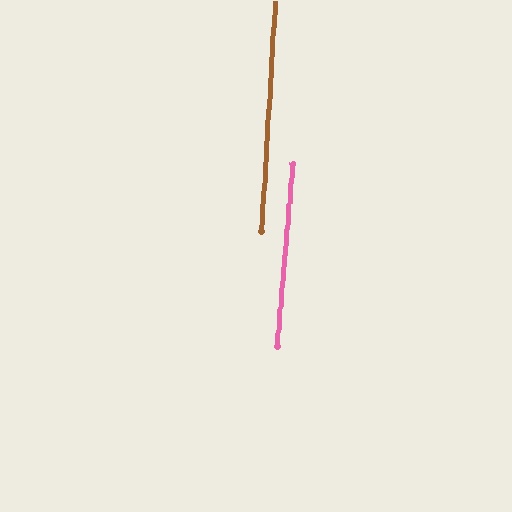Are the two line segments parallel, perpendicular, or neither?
Parallel — their directions differ by only 1.5°.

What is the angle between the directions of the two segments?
Approximately 2 degrees.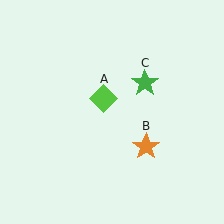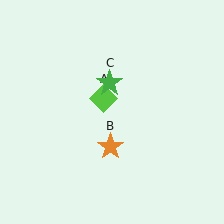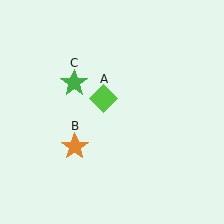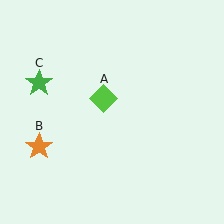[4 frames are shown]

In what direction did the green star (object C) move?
The green star (object C) moved left.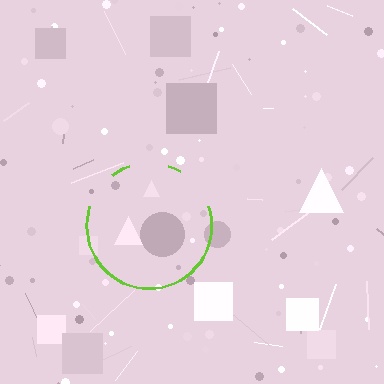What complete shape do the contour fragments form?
The contour fragments form a circle.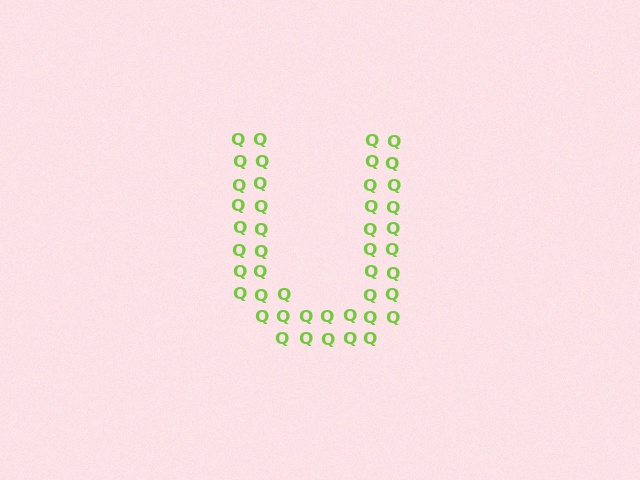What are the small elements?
The small elements are letter Q's.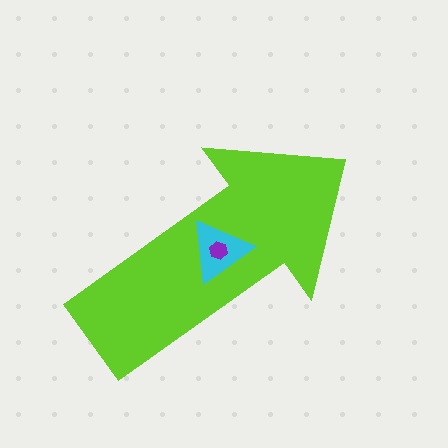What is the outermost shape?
The lime arrow.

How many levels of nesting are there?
3.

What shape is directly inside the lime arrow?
The cyan triangle.